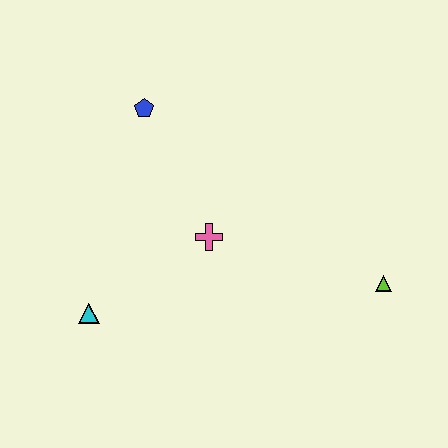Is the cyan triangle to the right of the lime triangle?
No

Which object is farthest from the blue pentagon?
The lime triangle is farthest from the blue pentagon.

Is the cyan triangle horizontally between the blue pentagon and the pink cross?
No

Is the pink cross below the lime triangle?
No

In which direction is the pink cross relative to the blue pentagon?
The pink cross is below the blue pentagon.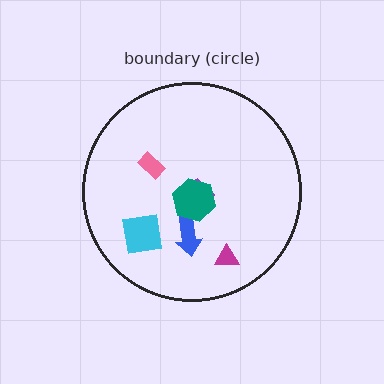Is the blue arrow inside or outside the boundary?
Inside.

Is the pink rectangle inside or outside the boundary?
Inside.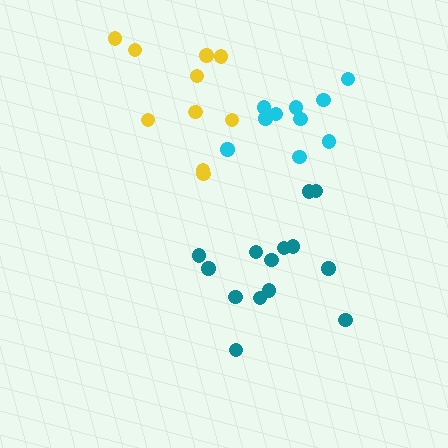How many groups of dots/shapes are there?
There are 3 groups.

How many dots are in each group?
Group 1: 14 dots, Group 2: 10 dots, Group 3: 10 dots (34 total).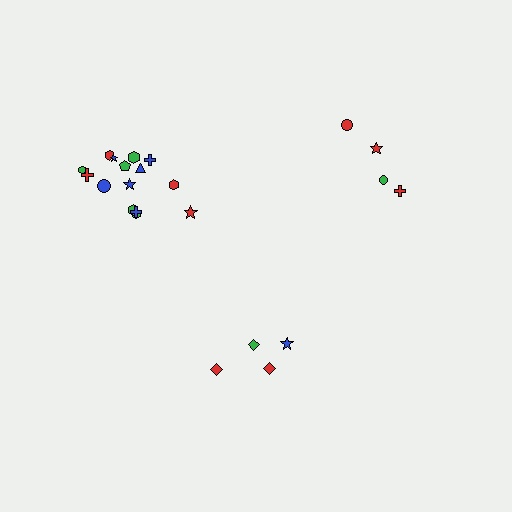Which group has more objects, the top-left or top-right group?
The top-left group.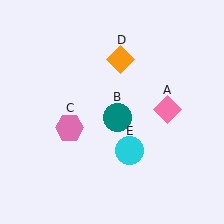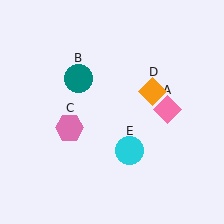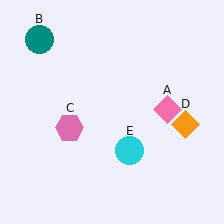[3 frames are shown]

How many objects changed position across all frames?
2 objects changed position: teal circle (object B), orange diamond (object D).